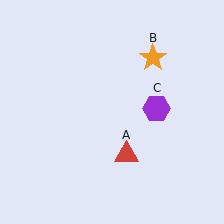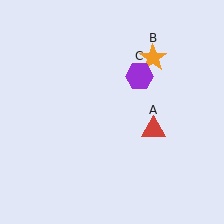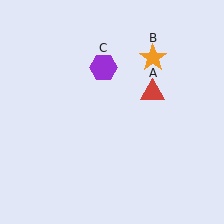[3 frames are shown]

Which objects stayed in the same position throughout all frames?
Orange star (object B) remained stationary.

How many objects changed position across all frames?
2 objects changed position: red triangle (object A), purple hexagon (object C).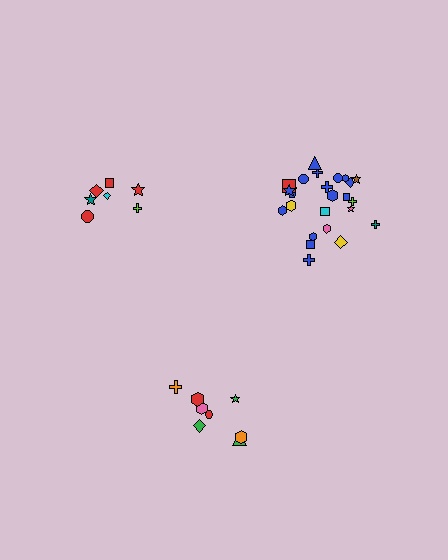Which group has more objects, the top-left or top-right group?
The top-right group.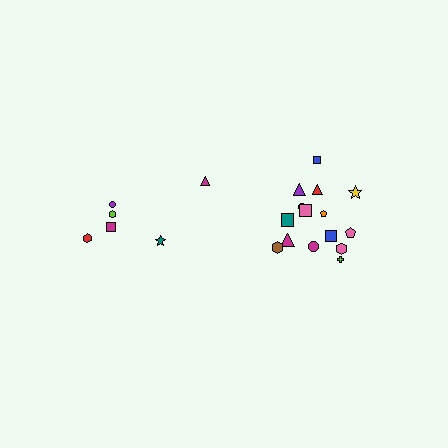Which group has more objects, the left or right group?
The right group.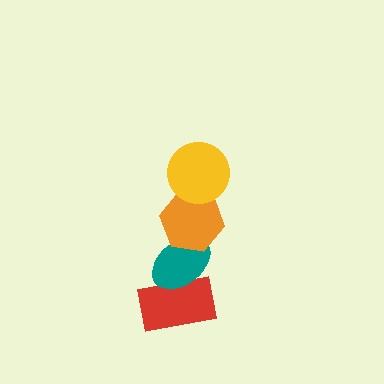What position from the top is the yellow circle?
The yellow circle is 1st from the top.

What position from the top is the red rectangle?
The red rectangle is 4th from the top.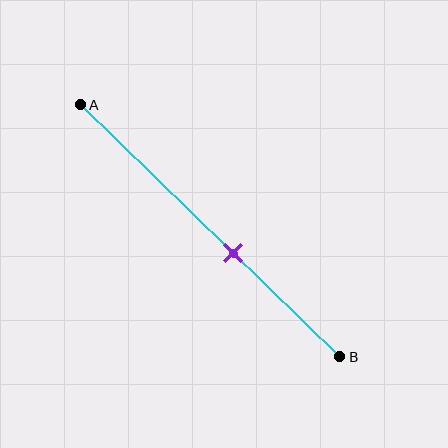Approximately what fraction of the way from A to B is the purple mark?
The purple mark is approximately 60% of the way from A to B.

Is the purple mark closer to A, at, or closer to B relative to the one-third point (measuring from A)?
The purple mark is closer to point B than the one-third point of segment AB.